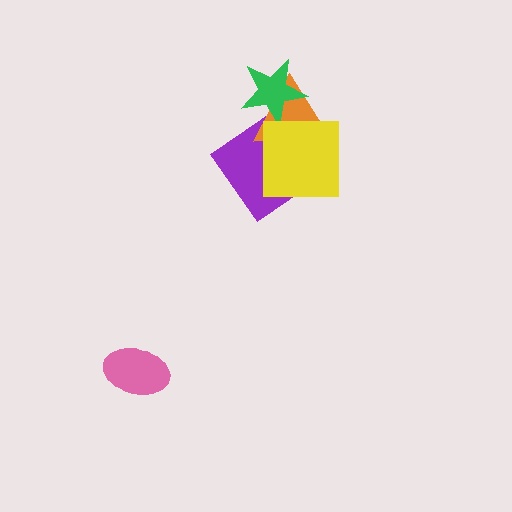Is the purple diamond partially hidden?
Yes, it is partially covered by another shape.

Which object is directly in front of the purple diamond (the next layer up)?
The orange triangle is directly in front of the purple diamond.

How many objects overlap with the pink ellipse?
0 objects overlap with the pink ellipse.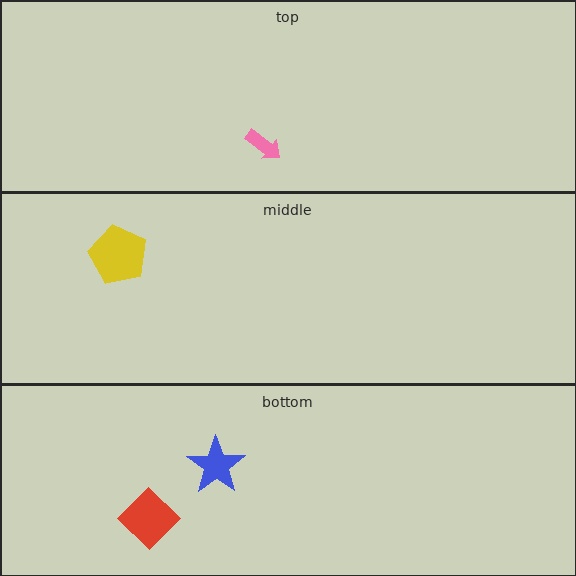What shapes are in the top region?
The pink arrow.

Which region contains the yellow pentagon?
The middle region.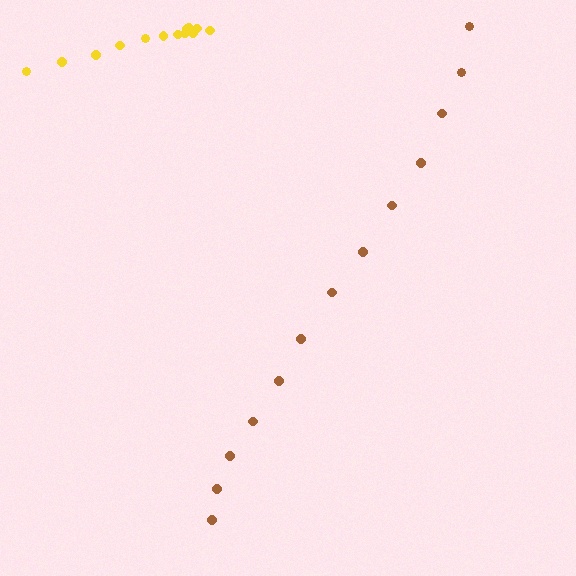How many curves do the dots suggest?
There are 2 distinct paths.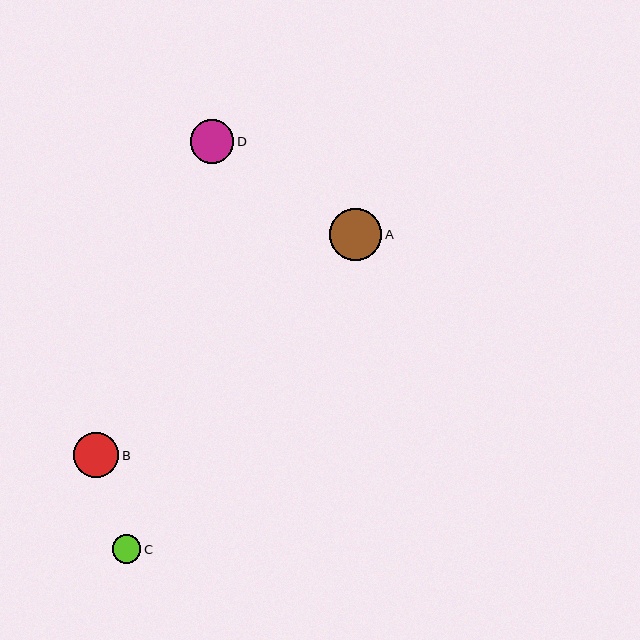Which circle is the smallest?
Circle C is the smallest with a size of approximately 28 pixels.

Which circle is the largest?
Circle A is the largest with a size of approximately 53 pixels.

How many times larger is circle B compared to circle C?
Circle B is approximately 1.6 times the size of circle C.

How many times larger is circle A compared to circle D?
Circle A is approximately 1.2 times the size of circle D.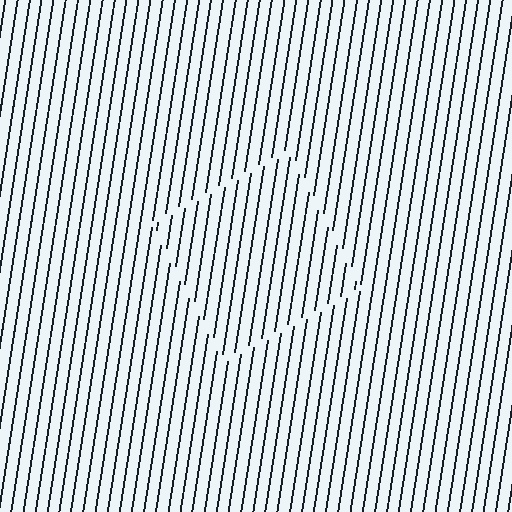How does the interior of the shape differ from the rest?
The interior of the shape contains the same grating, shifted by half a period — the contour is defined by the phase discontinuity where line-ends from the inner and outer gratings abut.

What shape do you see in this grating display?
An illusory square. The interior of the shape contains the same grating, shifted by half a period — the contour is defined by the phase discontinuity where line-ends from the inner and outer gratings abut.